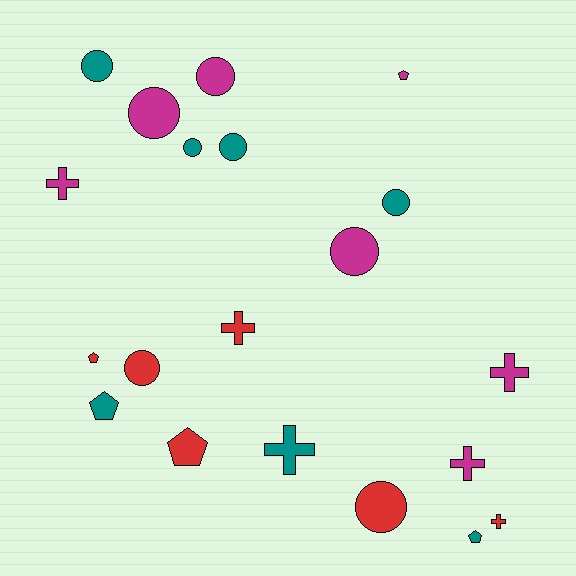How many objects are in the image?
There are 20 objects.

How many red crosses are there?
There are 2 red crosses.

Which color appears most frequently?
Teal, with 7 objects.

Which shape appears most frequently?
Circle, with 9 objects.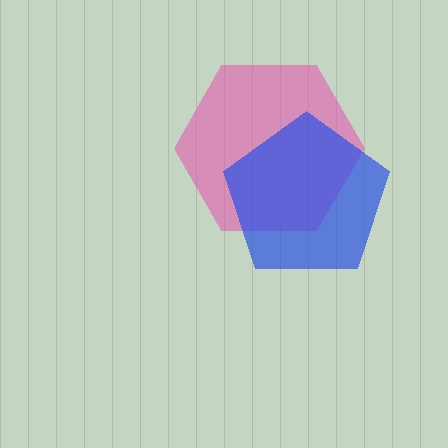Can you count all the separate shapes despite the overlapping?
Yes, there are 2 separate shapes.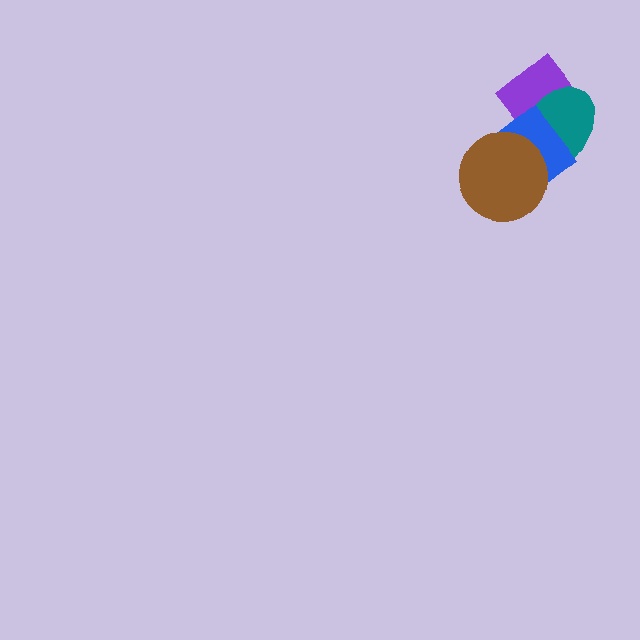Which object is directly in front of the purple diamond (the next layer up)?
The teal ellipse is directly in front of the purple diamond.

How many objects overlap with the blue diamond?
3 objects overlap with the blue diamond.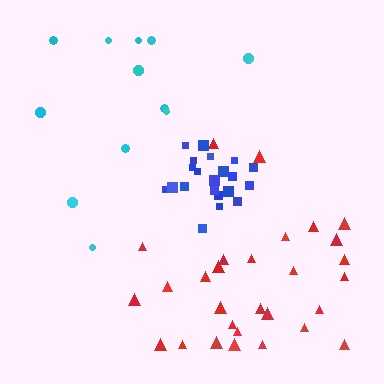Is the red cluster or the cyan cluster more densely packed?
Red.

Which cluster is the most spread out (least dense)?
Cyan.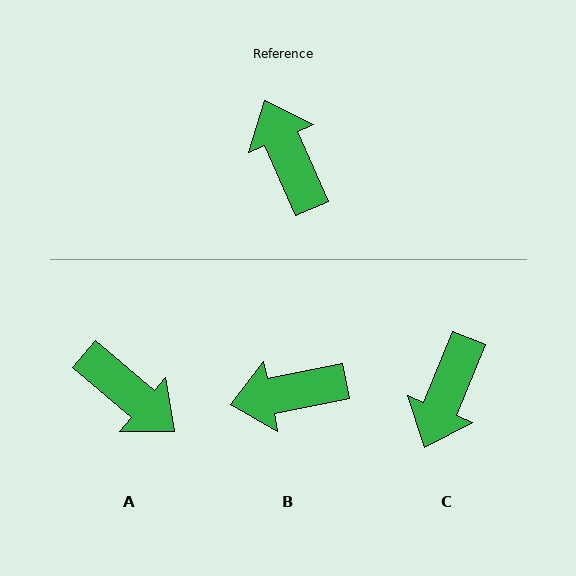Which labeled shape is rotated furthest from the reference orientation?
A, about 154 degrees away.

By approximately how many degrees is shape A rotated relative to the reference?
Approximately 154 degrees clockwise.